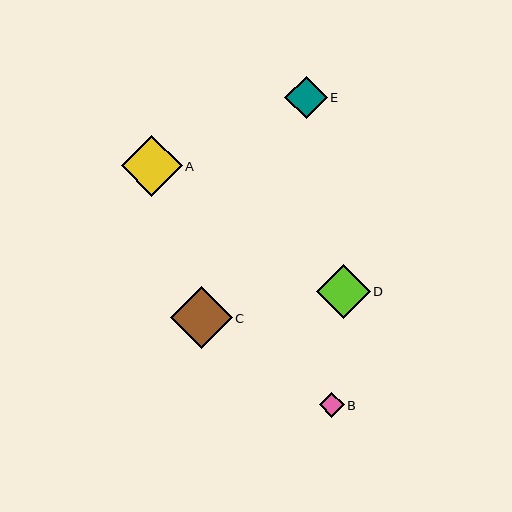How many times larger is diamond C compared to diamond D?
Diamond C is approximately 1.1 times the size of diamond D.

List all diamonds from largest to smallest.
From largest to smallest: C, A, D, E, B.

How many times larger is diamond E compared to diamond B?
Diamond E is approximately 1.7 times the size of diamond B.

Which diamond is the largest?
Diamond C is the largest with a size of approximately 62 pixels.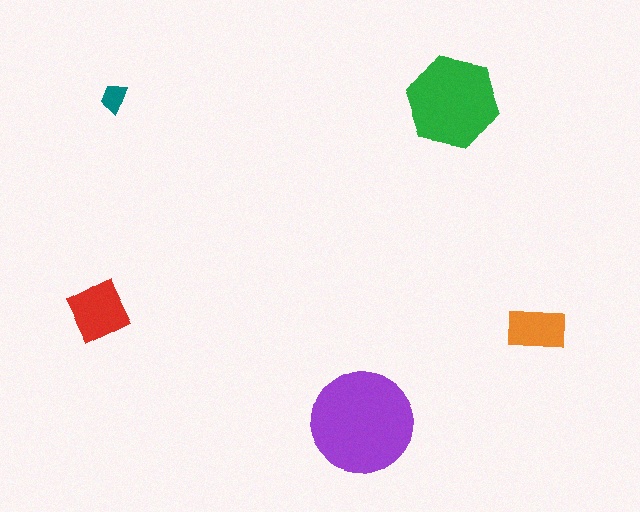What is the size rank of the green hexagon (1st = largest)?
2nd.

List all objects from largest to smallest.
The purple circle, the green hexagon, the red diamond, the orange rectangle, the teal trapezoid.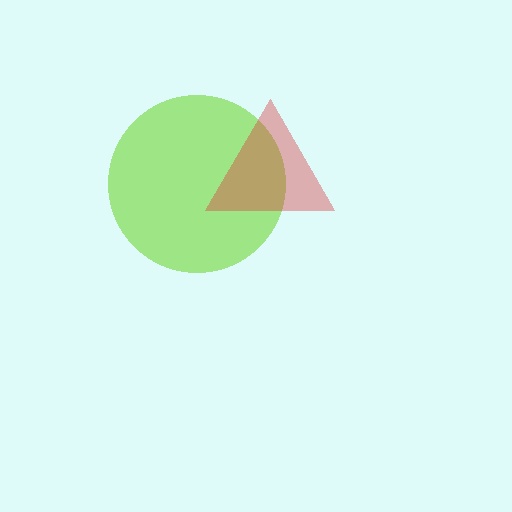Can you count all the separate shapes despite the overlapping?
Yes, there are 2 separate shapes.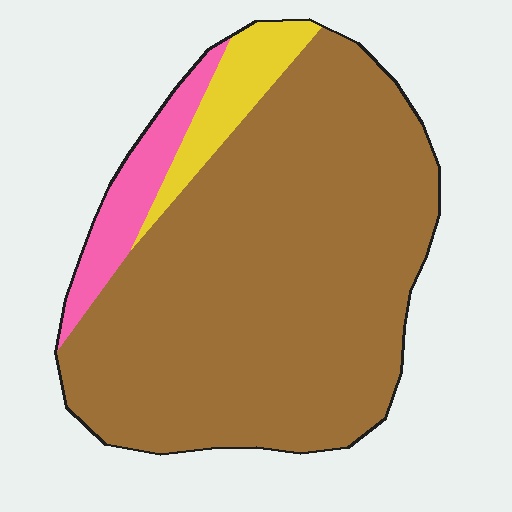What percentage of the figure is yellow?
Yellow covers about 10% of the figure.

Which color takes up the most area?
Brown, at roughly 85%.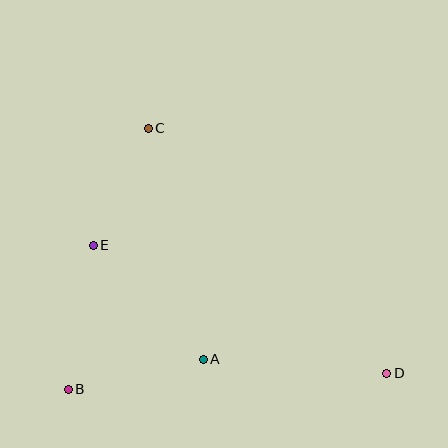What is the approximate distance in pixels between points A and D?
The distance between A and D is approximately 184 pixels.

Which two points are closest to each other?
Points C and E are closest to each other.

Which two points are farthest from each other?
Points C and D are farthest from each other.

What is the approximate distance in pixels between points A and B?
The distance between A and B is approximately 138 pixels.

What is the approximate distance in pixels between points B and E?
The distance between B and E is approximately 146 pixels.